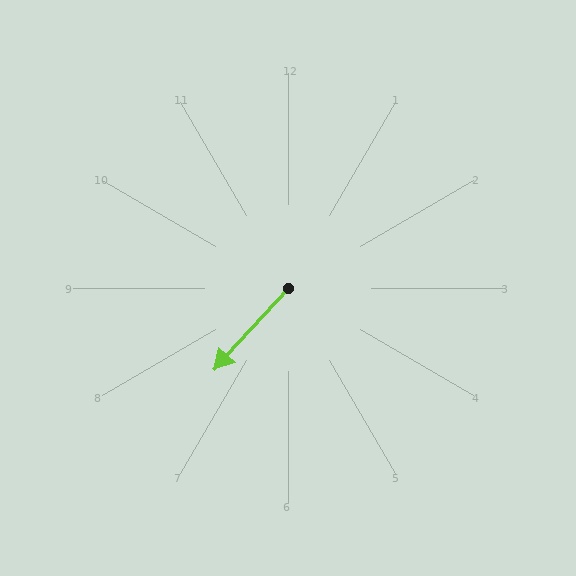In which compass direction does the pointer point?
Southwest.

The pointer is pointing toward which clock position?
Roughly 7 o'clock.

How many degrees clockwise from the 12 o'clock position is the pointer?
Approximately 222 degrees.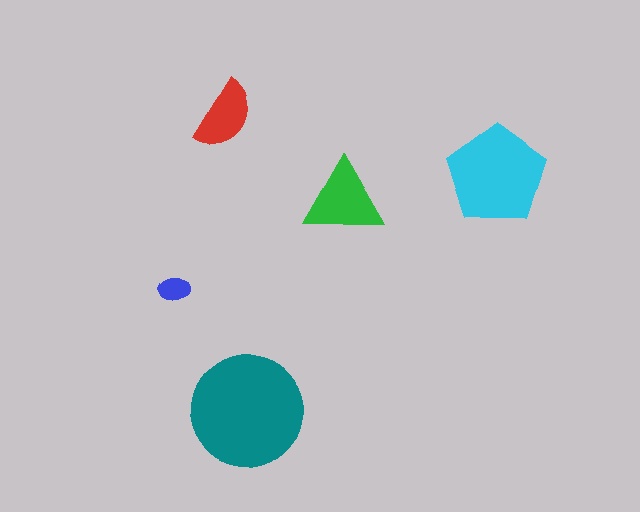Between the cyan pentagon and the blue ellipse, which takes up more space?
The cyan pentagon.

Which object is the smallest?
The blue ellipse.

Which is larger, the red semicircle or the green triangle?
The green triangle.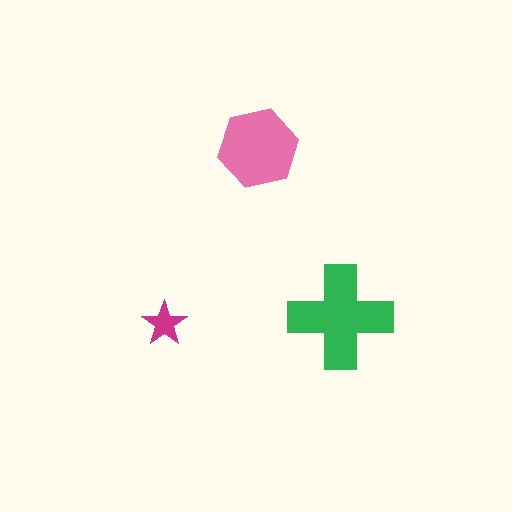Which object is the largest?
The green cross.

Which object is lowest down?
The magenta star is bottommost.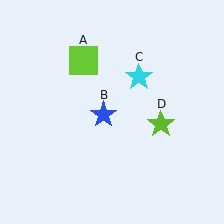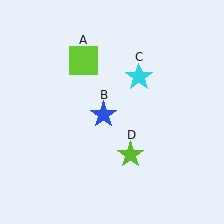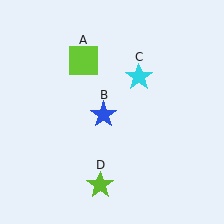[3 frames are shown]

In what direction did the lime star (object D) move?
The lime star (object D) moved down and to the left.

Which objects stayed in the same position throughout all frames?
Lime square (object A) and blue star (object B) and cyan star (object C) remained stationary.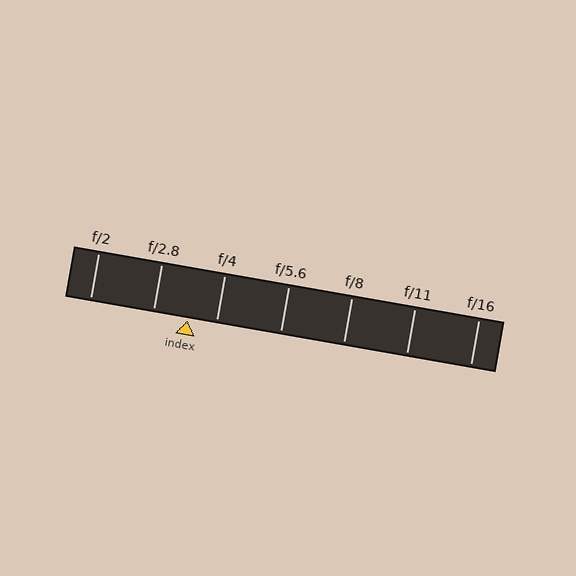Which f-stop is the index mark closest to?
The index mark is closest to f/4.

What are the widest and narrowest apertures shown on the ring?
The widest aperture shown is f/2 and the narrowest is f/16.